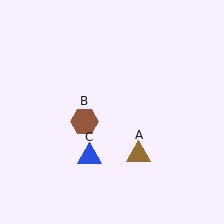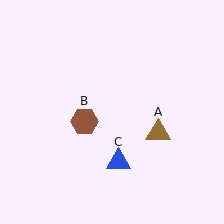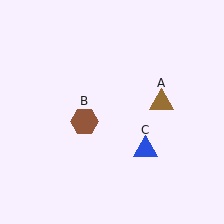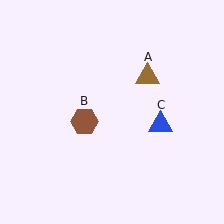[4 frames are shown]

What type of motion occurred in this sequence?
The brown triangle (object A), blue triangle (object C) rotated counterclockwise around the center of the scene.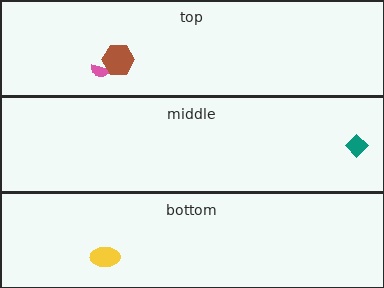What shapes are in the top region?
The pink semicircle, the brown hexagon.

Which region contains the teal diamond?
The middle region.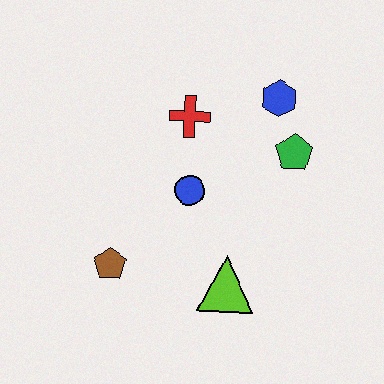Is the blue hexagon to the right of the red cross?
Yes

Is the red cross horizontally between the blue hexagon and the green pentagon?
No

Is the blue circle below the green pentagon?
Yes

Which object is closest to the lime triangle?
The blue circle is closest to the lime triangle.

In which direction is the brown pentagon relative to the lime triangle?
The brown pentagon is to the left of the lime triangle.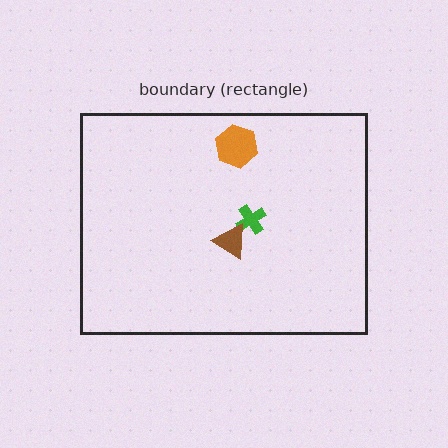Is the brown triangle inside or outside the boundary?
Inside.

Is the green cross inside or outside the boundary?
Inside.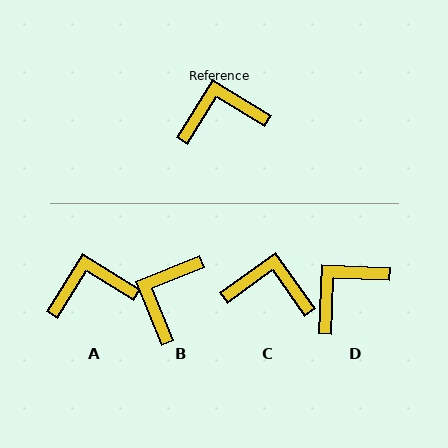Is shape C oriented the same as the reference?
No, it is off by about 23 degrees.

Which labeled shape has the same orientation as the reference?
A.